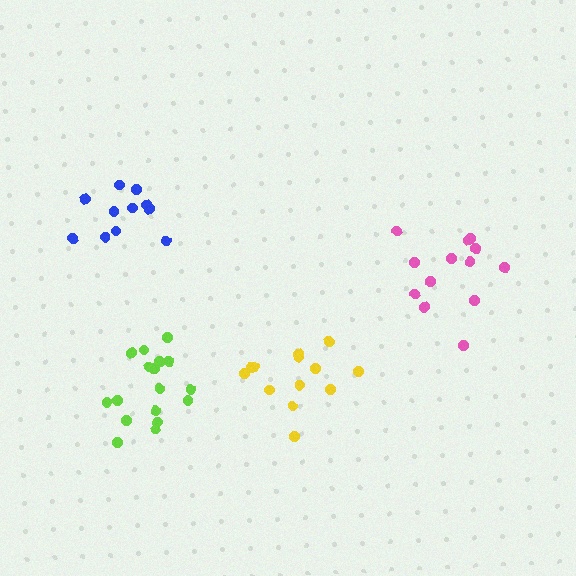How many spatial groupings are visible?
There are 4 spatial groupings.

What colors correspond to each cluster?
The clusters are colored: lime, pink, yellow, blue.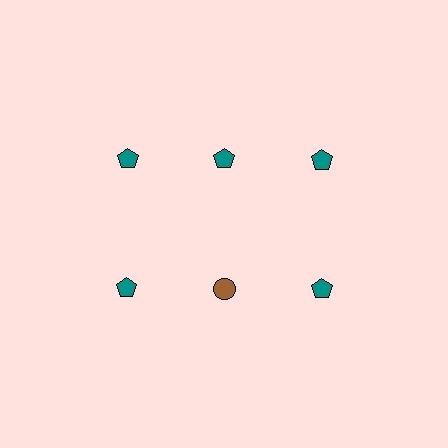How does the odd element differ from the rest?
It differs in both color (brown instead of teal) and shape (circle instead of pentagon).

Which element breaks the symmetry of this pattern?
The brown circle in the second row, second from left column breaks the symmetry. All other shapes are teal pentagons.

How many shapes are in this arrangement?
There are 6 shapes arranged in a grid pattern.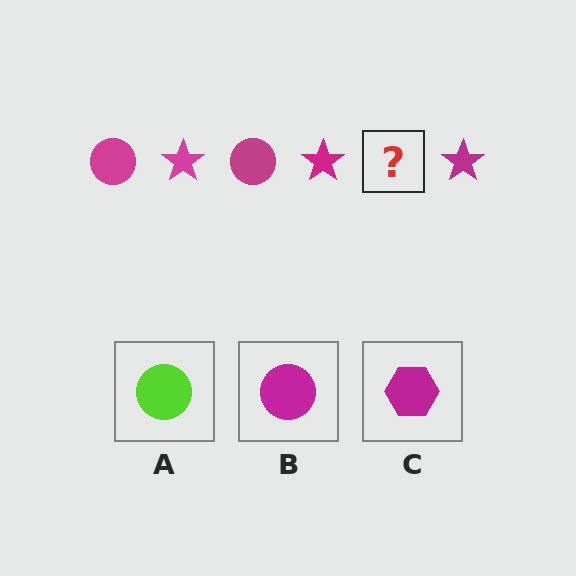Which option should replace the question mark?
Option B.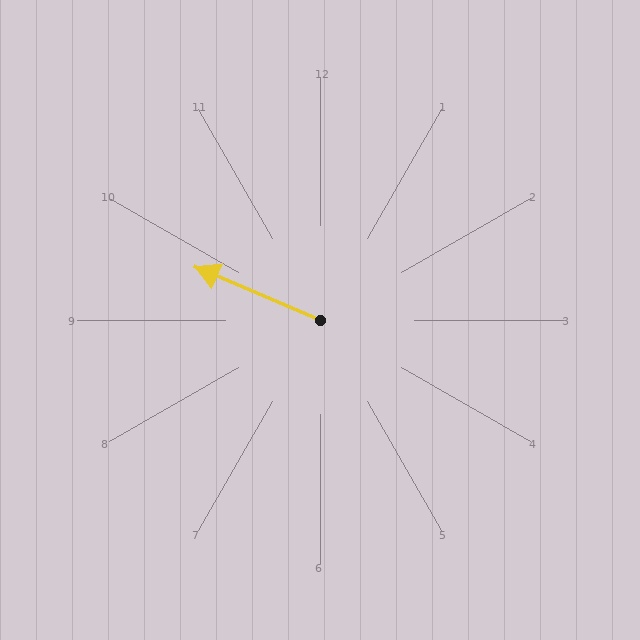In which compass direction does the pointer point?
Northwest.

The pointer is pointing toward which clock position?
Roughly 10 o'clock.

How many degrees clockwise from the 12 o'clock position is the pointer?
Approximately 293 degrees.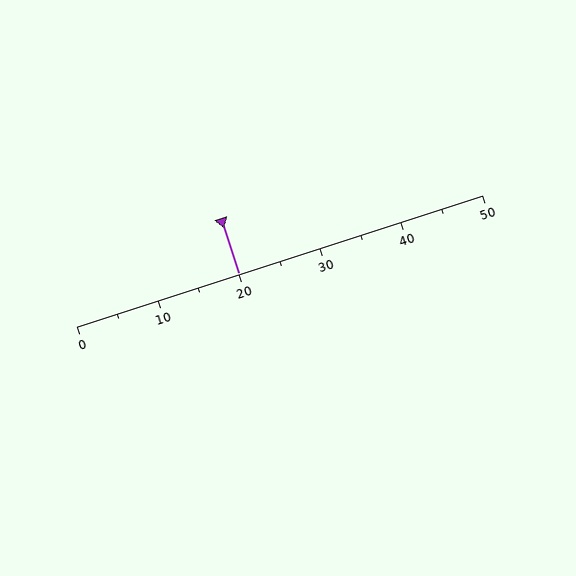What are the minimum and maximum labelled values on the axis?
The axis runs from 0 to 50.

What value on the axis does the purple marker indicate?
The marker indicates approximately 20.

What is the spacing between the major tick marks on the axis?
The major ticks are spaced 10 apart.